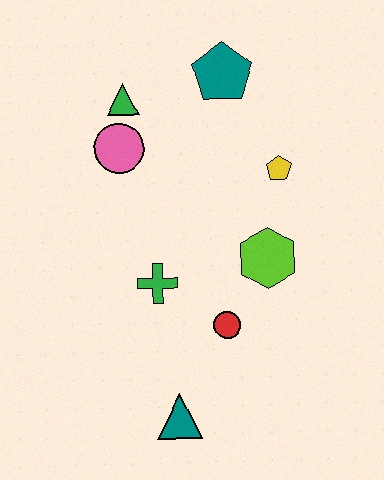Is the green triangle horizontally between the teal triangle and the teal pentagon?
No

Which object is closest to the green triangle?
The pink circle is closest to the green triangle.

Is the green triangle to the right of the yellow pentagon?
No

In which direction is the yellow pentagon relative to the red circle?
The yellow pentagon is above the red circle.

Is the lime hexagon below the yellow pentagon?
Yes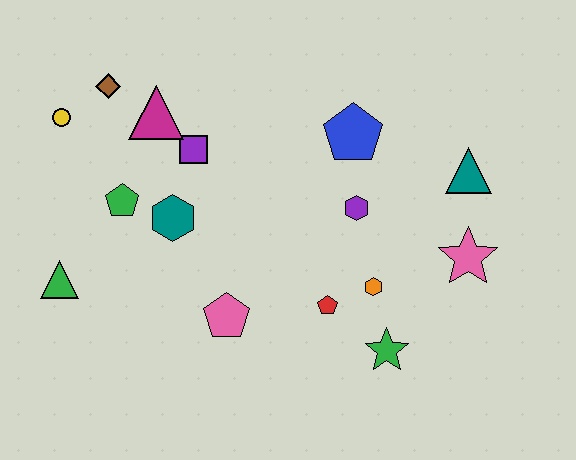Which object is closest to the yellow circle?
The brown diamond is closest to the yellow circle.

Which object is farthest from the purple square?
The pink star is farthest from the purple square.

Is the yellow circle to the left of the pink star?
Yes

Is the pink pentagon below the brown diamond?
Yes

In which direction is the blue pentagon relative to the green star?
The blue pentagon is above the green star.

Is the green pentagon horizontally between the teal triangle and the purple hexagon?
No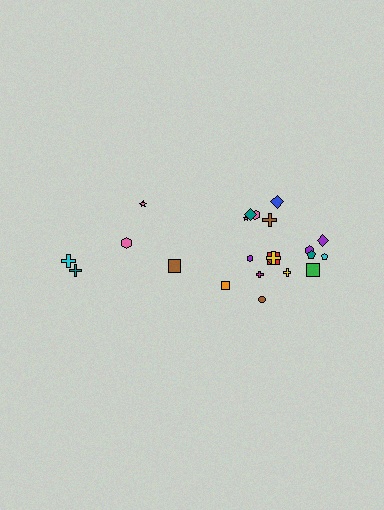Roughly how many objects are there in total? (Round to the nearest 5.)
Roughly 25 objects in total.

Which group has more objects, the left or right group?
The right group.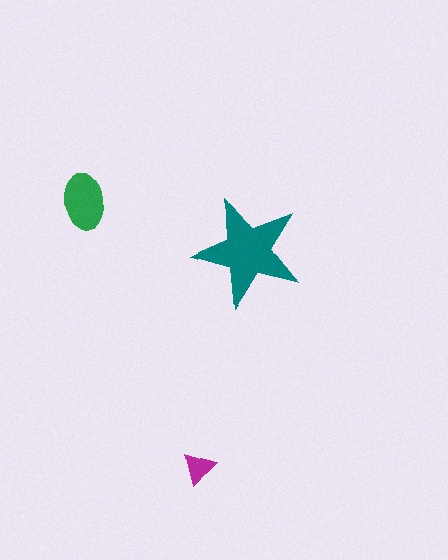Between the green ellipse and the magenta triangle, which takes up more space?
The green ellipse.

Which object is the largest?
The teal star.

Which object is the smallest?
The magenta triangle.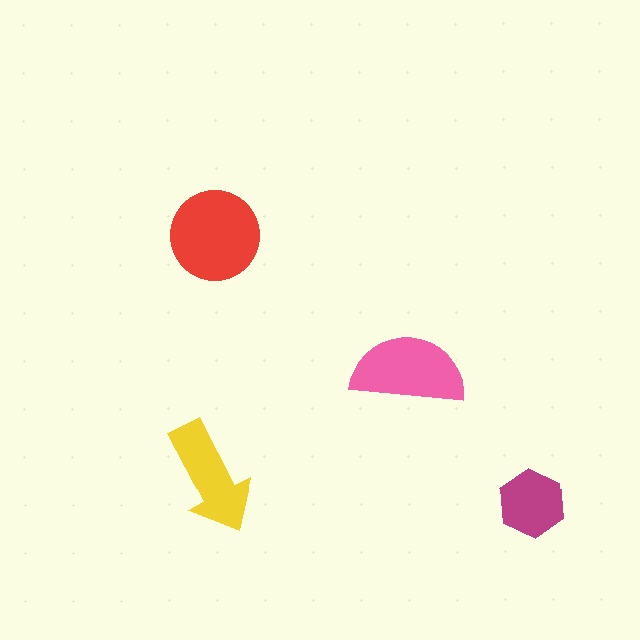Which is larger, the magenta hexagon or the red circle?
The red circle.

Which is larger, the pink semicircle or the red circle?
The red circle.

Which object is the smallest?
The magenta hexagon.